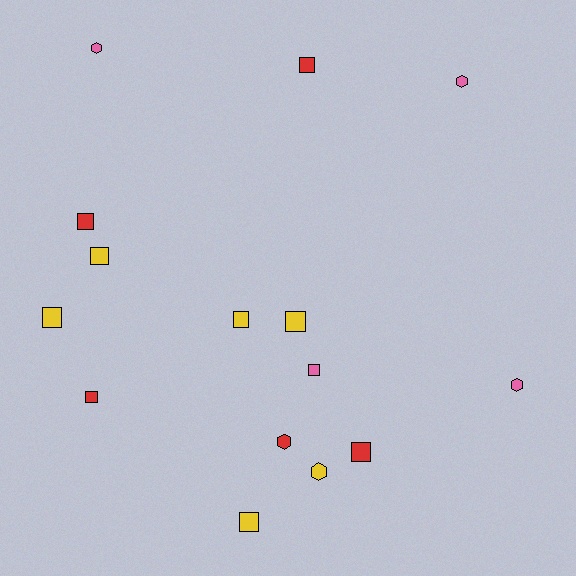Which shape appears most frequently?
Square, with 10 objects.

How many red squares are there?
There are 4 red squares.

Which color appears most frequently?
Yellow, with 6 objects.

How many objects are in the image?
There are 15 objects.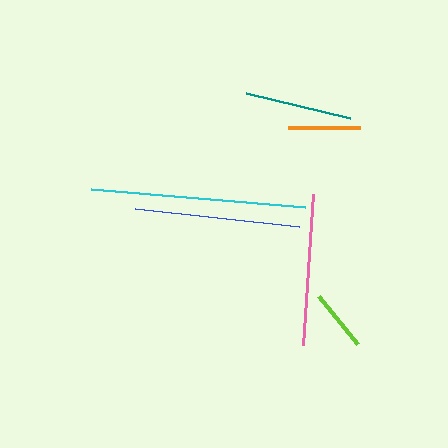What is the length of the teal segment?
The teal segment is approximately 106 pixels long.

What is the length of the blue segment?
The blue segment is approximately 164 pixels long.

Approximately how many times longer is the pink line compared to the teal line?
The pink line is approximately 1.4 times the length of the teal line.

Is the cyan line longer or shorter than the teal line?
The cyan line is longer than the teal line.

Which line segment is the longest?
The cyan line is the longest at approximately 215 pixels.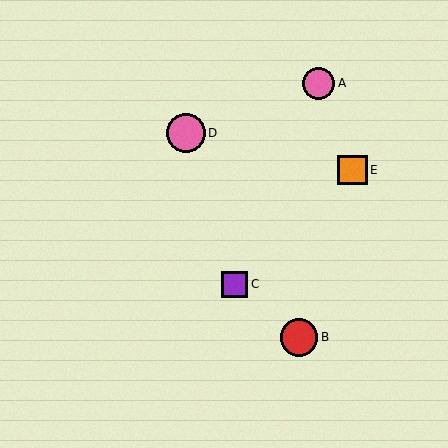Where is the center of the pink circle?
The center of the pink circle is at (319, 83).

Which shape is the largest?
The pink circle (labeled D) is the largest.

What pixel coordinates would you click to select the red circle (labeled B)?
Click at (299, 338) to select the red circle B.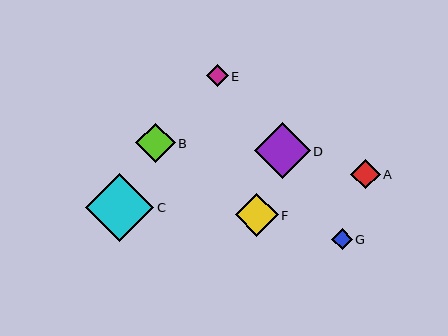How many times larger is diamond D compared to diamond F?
Diamond D is approximately 1.3 times the size of diamond F.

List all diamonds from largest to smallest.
From largest to smallest: C, D, F, B, A, E, G.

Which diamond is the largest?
Diamond C is the largest with a size of approximately 69 pixels.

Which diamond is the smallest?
Diamond G is the smallest with a size of approximately 20 pixels.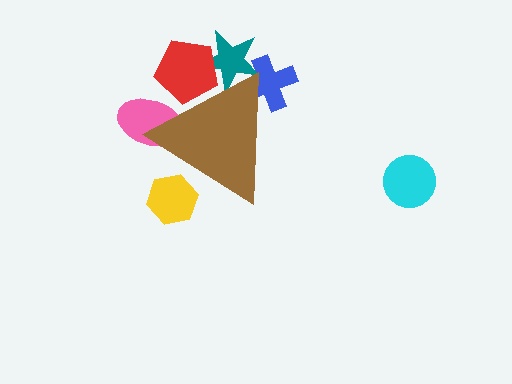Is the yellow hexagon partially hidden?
Yes, the yellow hexagon is partially hidden behind the brown triangle.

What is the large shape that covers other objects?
A brown triangle.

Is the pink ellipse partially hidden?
Yes, the pink ellipse is partially hidden behind the brown triangle.